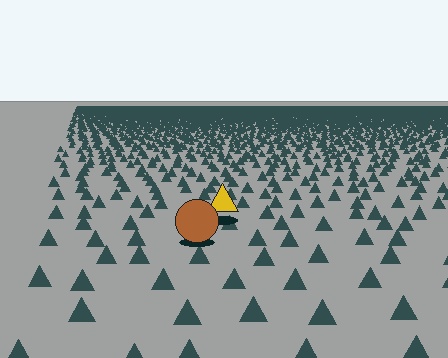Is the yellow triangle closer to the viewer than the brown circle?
No. The brown circle is closer — you can tell from the texture gradient: the ground texture is coarser near it.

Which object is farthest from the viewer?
The yellow triangle is farthest from the viewer. It appears smaller and the ground texture around it is denser.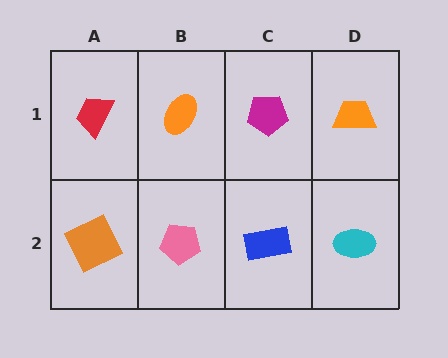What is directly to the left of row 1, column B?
A red trapezoid.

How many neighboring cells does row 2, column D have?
2.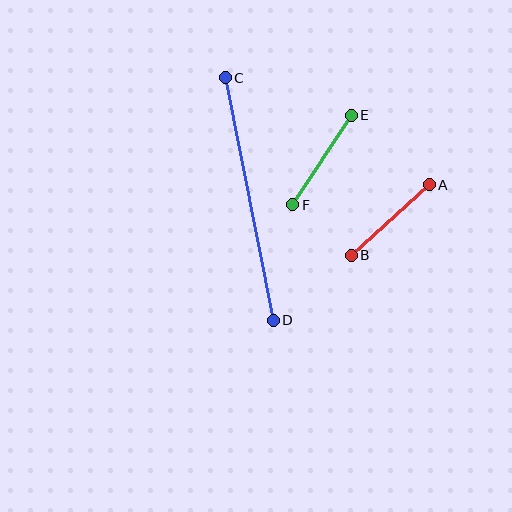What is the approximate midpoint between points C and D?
The midpoint is at approximately (249, 199) pixels.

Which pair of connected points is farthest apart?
Points C and D are farthest apart.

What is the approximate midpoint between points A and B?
The midpoint is at approximately (390, 220) pixels.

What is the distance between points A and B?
The distance is approximately 105 pixels.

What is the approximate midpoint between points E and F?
The midpoint is at approximately (322, 160) pixels.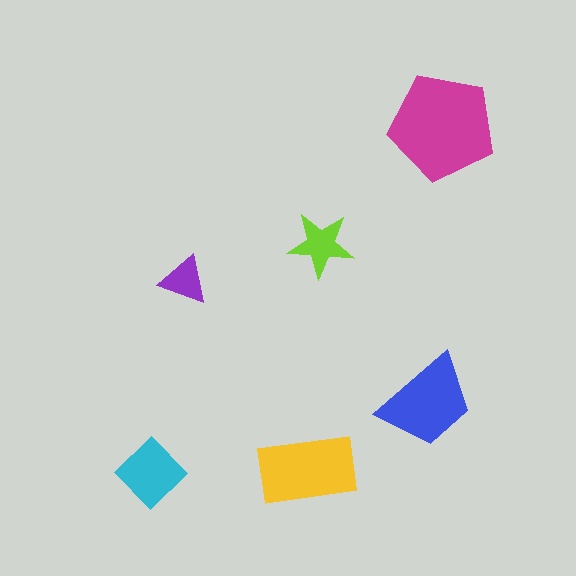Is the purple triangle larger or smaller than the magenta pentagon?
Smaller.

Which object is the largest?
The magenta pentagon.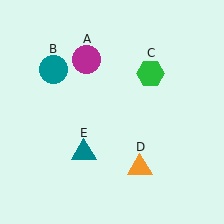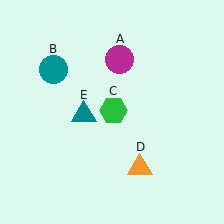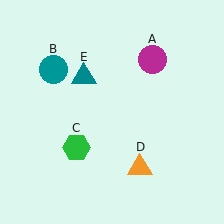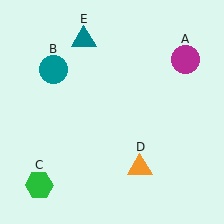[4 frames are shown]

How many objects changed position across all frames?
3 objects changed position: magenta circle (object A), green hexagon (object C), teal triangle (object E).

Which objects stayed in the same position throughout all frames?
Teal circle (object B) and orange triangle (object D) remained stationary.